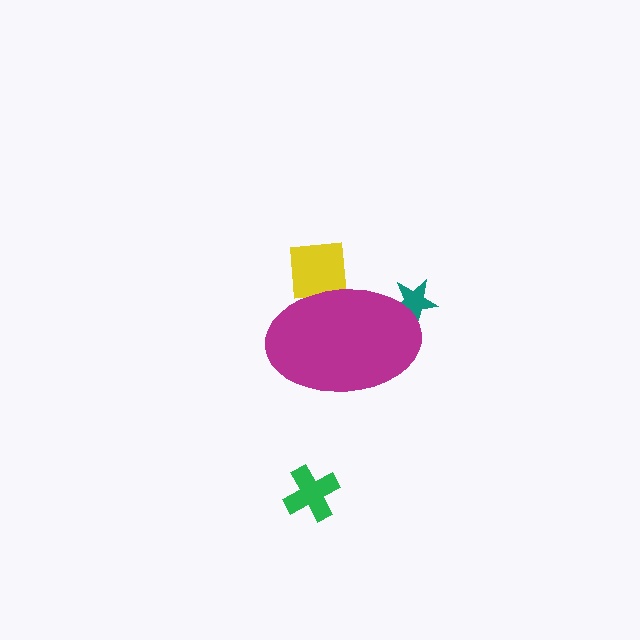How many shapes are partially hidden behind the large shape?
2 shapes are partially hidden.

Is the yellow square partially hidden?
Yes, the yellow square is partially hidden behind the magenta ellipse.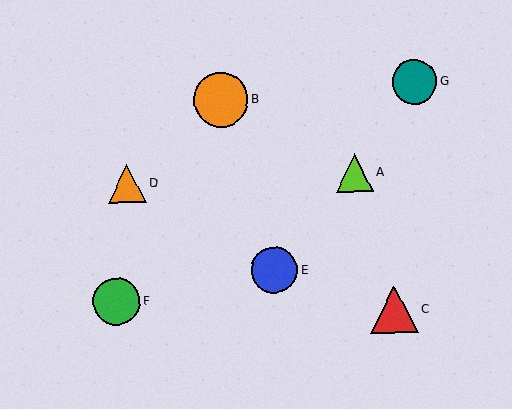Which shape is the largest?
The orange circle (labeled B) is the largest.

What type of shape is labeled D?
Shape D is an orange triangle.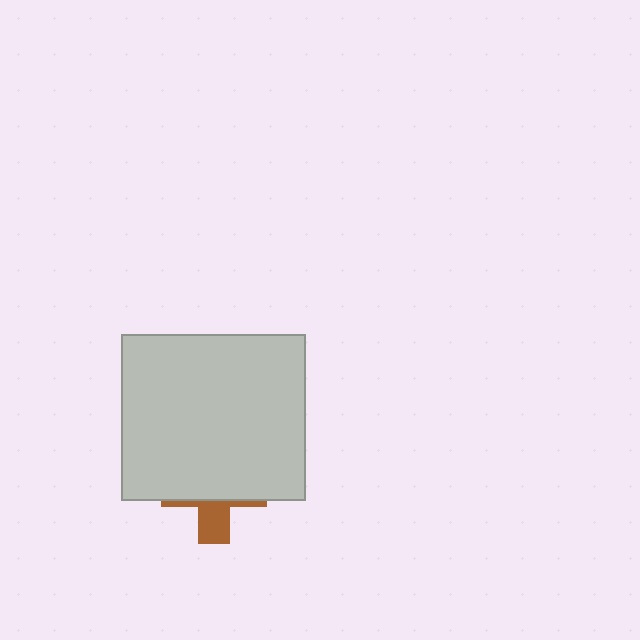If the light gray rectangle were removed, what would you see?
You would see the complete brown cross.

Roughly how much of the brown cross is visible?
A small part of it is visible (roughly 31%).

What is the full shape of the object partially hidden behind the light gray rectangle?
The partially hidden object is a brown cross.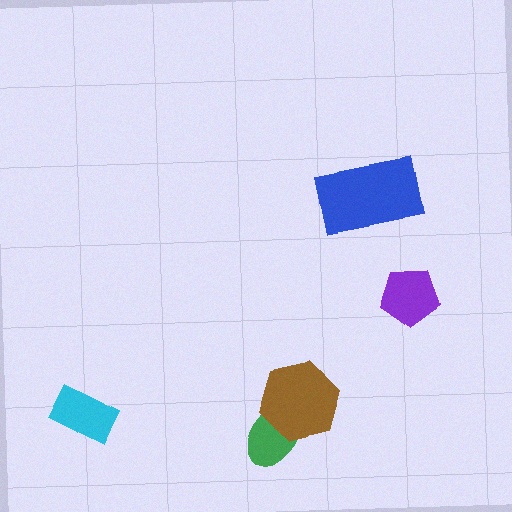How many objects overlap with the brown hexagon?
1 object overlaps with the brown hexagon.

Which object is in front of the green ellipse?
The brown hexagon is in front of the green ellipse.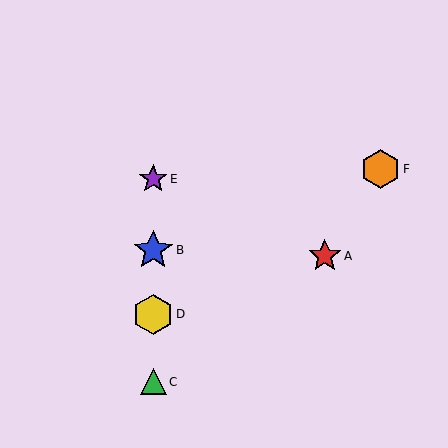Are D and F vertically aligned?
No, D is at x≈153 and F is at x≈381.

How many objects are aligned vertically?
4 objects (B, C, D, E) are aligned vertically.